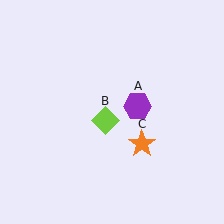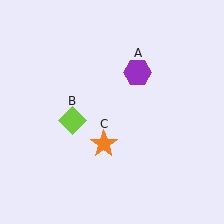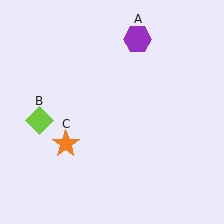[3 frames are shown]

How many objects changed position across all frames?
3 objects changed position: purple hexagon (object A), lime diamond (object B), orange star (object C).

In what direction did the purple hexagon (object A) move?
The purple hexagon (object A) moved up.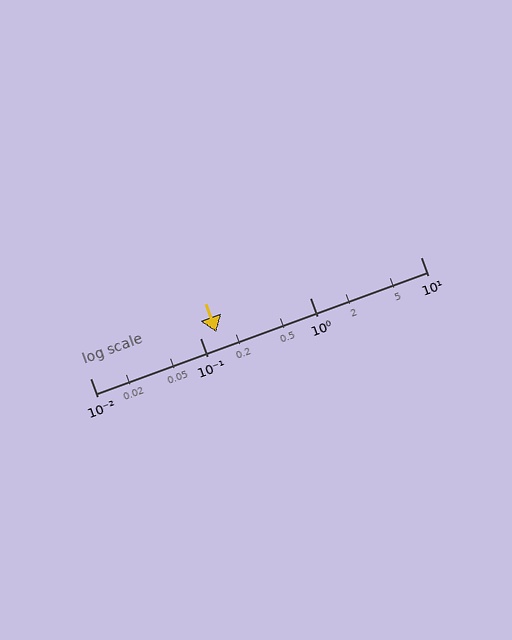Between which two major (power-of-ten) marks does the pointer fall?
The pointer is between 0.1 and 1.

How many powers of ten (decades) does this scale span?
The scale spans 3 decades, from 0.01 to 10.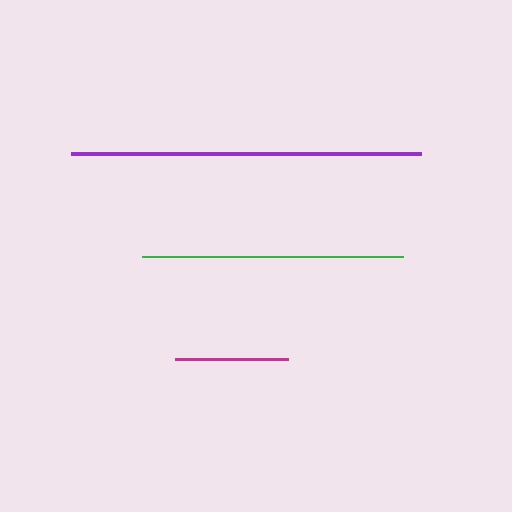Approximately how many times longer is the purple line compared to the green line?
The purple line is approximately 1.3 times the length of the green line.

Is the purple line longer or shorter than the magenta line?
The purple line is longer than the magenta line.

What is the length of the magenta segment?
The magenta segment is approximately 113 pixels long.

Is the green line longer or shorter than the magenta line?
The green line is longer than the magenta line.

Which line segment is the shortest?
The magenta line is the shortest at approximately 113 pixels.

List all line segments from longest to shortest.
From longest to shortest: purple, green, magenta.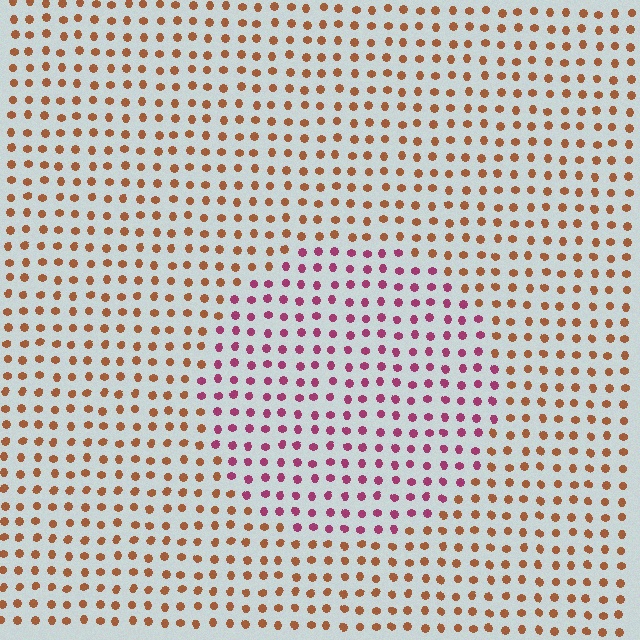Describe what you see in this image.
The image is filled with small brown elements in a uniform arrangement. A circle-shaped region is visible where the elements are tinted to a slightly different hue, forming a subtle color boundary.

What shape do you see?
I see a circle.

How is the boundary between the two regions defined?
The boundary is defined purely by a slight shift in hue (about 52 degrees). Spacing, size, and orientation are identical on both sides.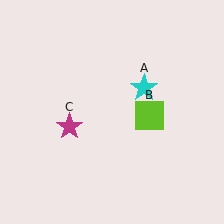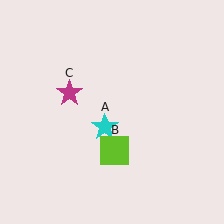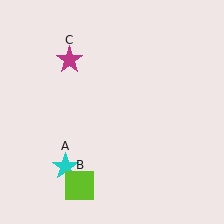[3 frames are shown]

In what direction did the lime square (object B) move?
The lime square (object B) moved down and to the left.